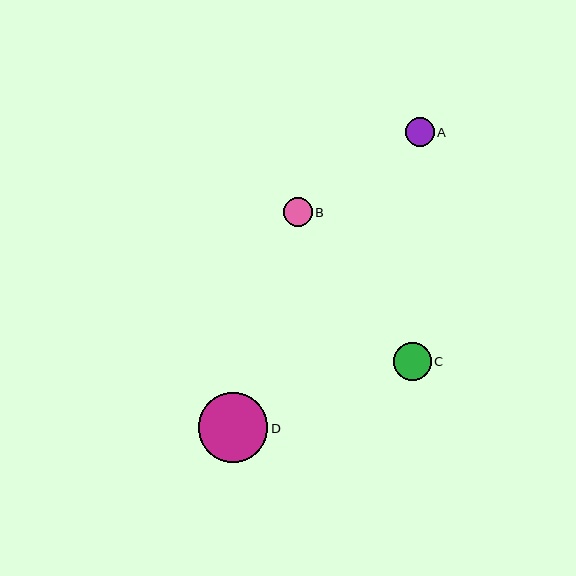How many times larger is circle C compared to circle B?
Circle C is approximately 1.3 times the size of circle B.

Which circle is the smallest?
Circle B is the smallest with a size of approximately 29 pixels.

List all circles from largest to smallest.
From largest to smallest: D, C, A, B.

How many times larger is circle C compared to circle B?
Circle C is approximately 1.3 times the size of circle B.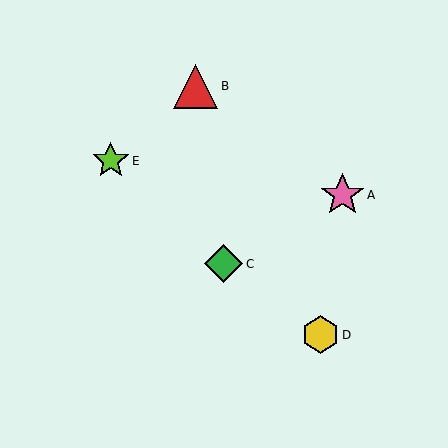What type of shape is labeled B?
Shape B is a red triangle.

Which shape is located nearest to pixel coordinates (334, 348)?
The yellow hexagon (labeled D) at (320, 335) is nearest to that location.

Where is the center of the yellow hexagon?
The center of the yellow hexagon is at (320, 335).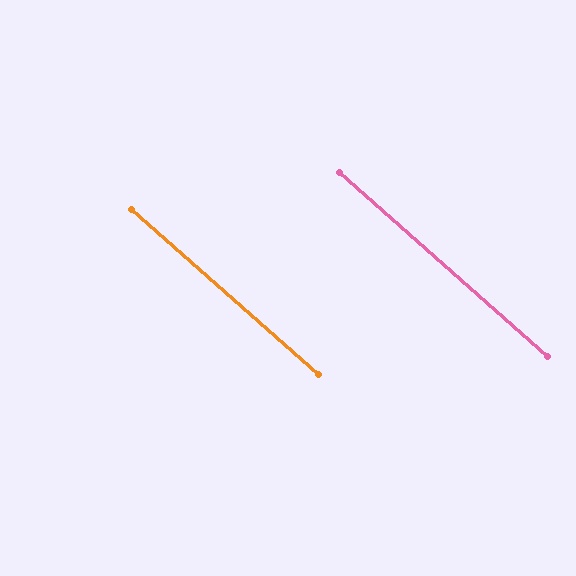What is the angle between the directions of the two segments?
Approximately 0 degrees.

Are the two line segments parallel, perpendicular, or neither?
Parallel — their directions differ by only 0.0°.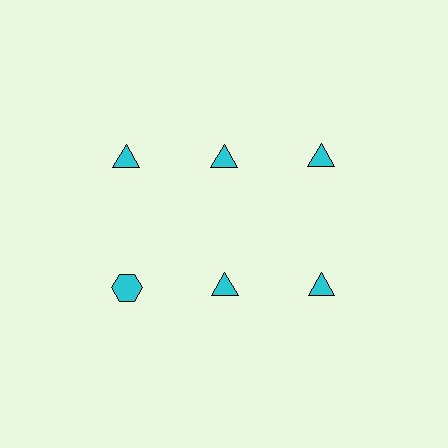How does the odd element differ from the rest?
It has a different shape: hexagon instead of triangle.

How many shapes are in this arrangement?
There are 6 shapes arranged in a grid pattern.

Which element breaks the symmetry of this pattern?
The cyan hexagon in the second row, leftmost column breaks the symmetry. All other shapes are cyan triangles.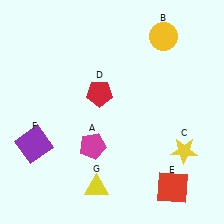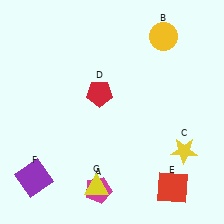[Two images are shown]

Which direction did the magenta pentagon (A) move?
The magenta pentagon (A) moved down.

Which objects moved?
The objects that moved are: the magenta pentagon (A), the purple square (F).